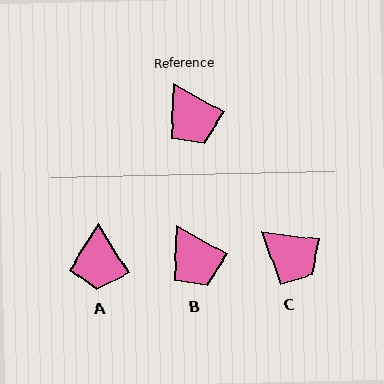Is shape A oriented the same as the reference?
No, it is off by about 29 degrees.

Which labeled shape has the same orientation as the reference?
B.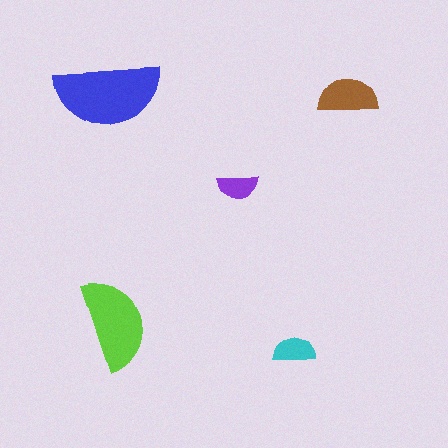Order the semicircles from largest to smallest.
the blue one, the lime one, the brown one, the cyan one, the purple one.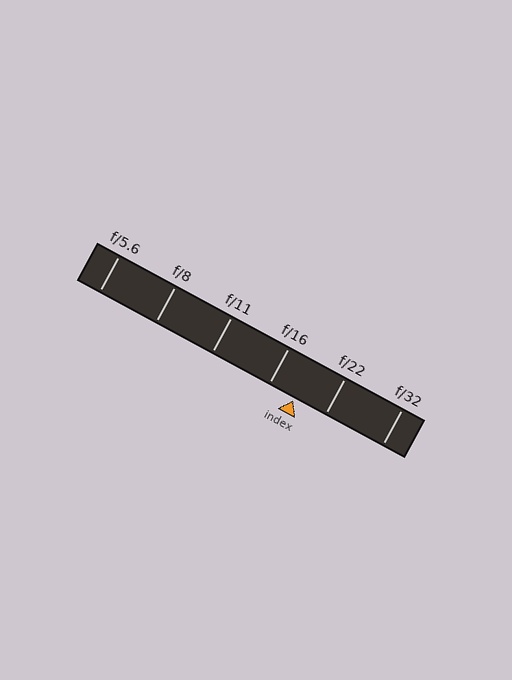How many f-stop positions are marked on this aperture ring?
There are 6 f-stop positions marked.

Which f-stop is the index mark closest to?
The index mark is closest to f/16.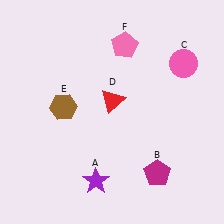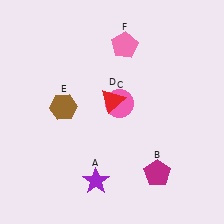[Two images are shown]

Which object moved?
The pink circle (C) moved left.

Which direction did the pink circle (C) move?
The pink circle (C) moved left.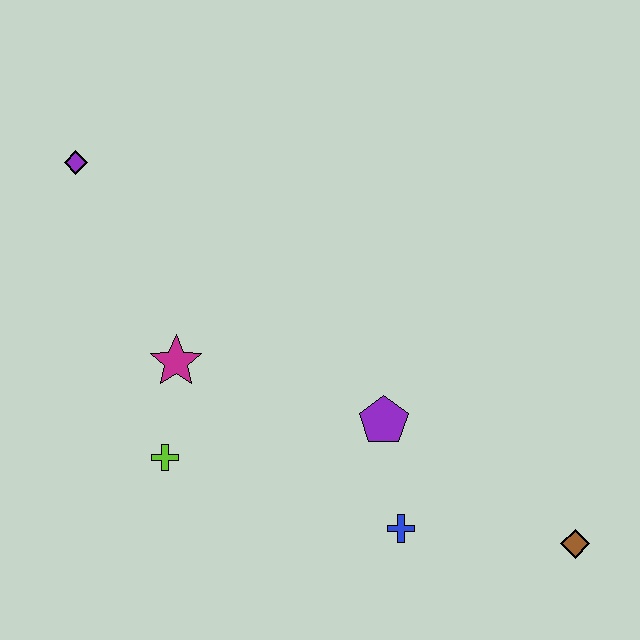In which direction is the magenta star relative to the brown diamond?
The magenta star is to the left of the brown diamond.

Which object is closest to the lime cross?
The magenta star is closest to the lime cross.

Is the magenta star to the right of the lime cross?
Yes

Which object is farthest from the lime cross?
The brown diamond is farthest from the lime cross.